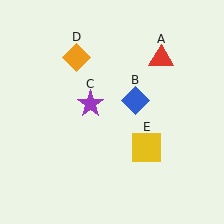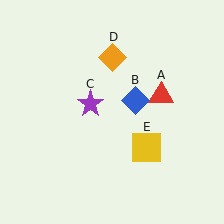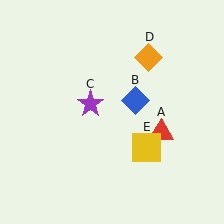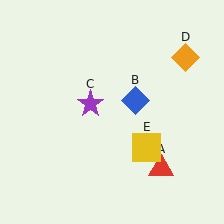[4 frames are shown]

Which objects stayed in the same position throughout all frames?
Blue diamond (object B) and purple star (object C) and yellow square (object E) remained stationary.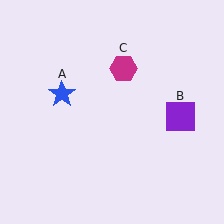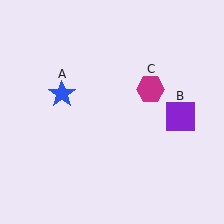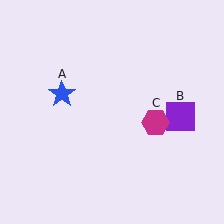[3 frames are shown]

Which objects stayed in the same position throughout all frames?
Blue star (object A) and purple square (object B) remained stationary.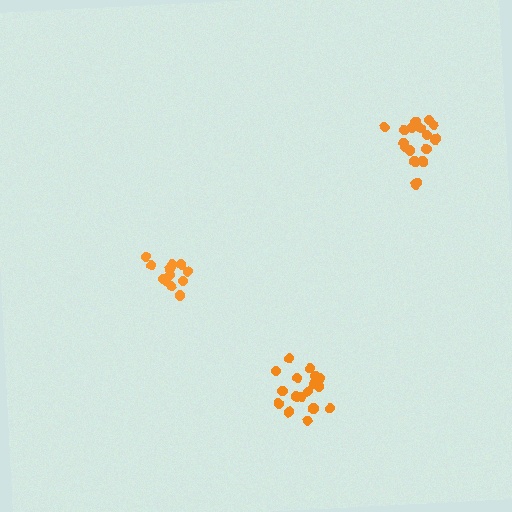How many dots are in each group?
Group 1: 17 dots, Group 2: 17 dots, Group 3: 12 dots (46 total).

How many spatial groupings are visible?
There are 3 spatial groupings.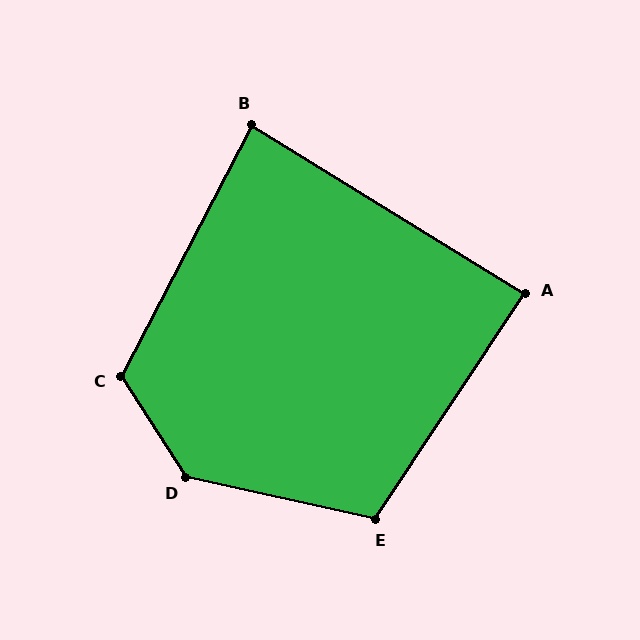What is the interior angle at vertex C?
Approximately 120 degrees (obtuse).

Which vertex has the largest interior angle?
D, at approximately 135 degrees.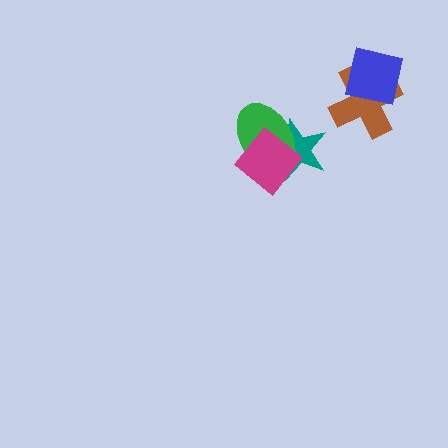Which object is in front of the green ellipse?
The magenta diamond is in front of the green ellipse.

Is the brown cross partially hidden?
Yes, it is partially covered by another shape.